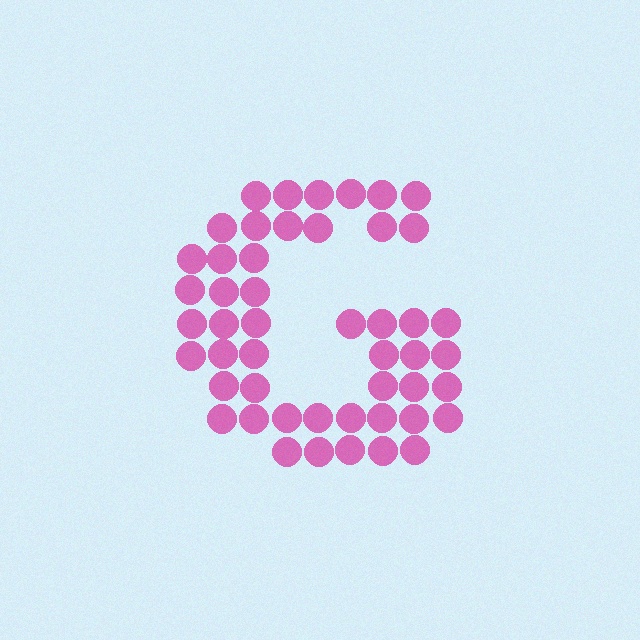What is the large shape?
The large shape is the letter G.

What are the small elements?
The small elements are circles.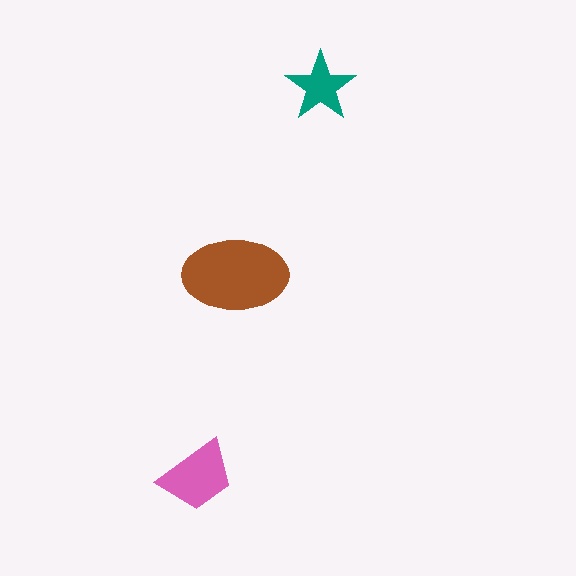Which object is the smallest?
The teal star.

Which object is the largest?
The brown ellipse.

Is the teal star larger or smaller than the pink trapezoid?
Smaller.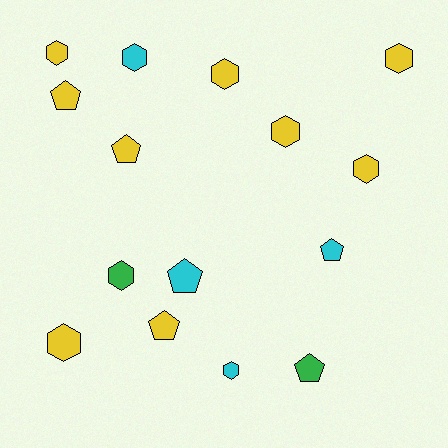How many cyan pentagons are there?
There are 2 cyan pentagons.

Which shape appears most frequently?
Hexagon, with 9 objects.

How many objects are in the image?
There are 15 objects.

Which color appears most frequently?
Yellow, with 9 objects.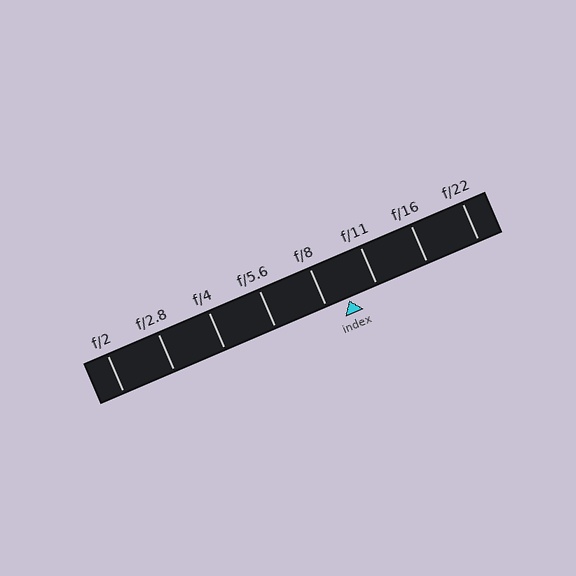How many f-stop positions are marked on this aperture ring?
There are 8 f-stop positions marked.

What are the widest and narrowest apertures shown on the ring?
The widest aperture shown is f/2 and the narrowest is f/22.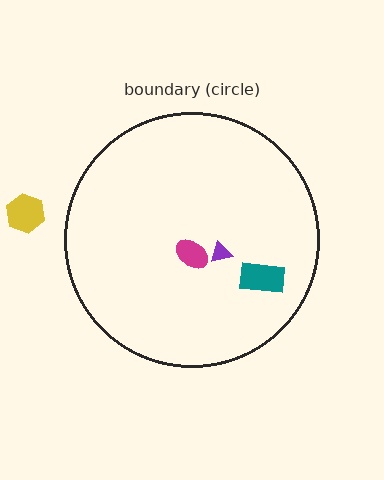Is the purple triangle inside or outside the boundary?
Inside.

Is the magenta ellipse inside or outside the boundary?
Inside.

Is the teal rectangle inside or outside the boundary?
Inside.